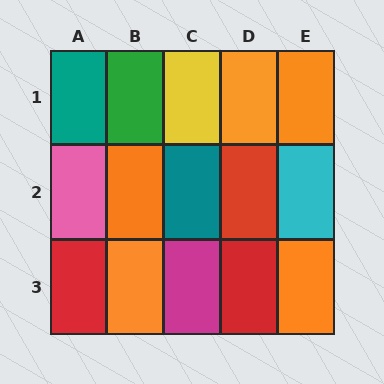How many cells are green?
1 cell is green.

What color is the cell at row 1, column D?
Orange.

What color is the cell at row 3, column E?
Orange.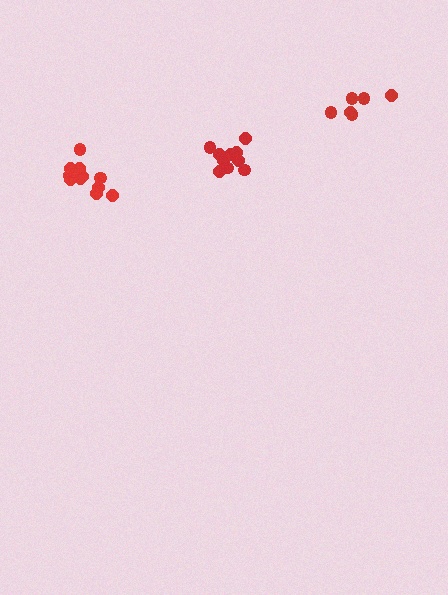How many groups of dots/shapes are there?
There are 3 groups.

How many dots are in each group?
Group 1: 11 dots, Group 2: 6 dots, Group 3: 11 dots (28 total).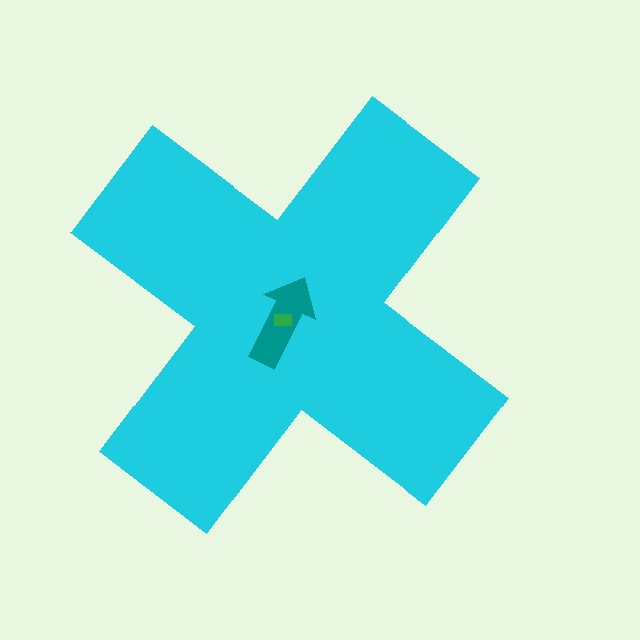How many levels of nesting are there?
3.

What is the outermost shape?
The cyan cross.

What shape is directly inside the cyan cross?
The teal arrow.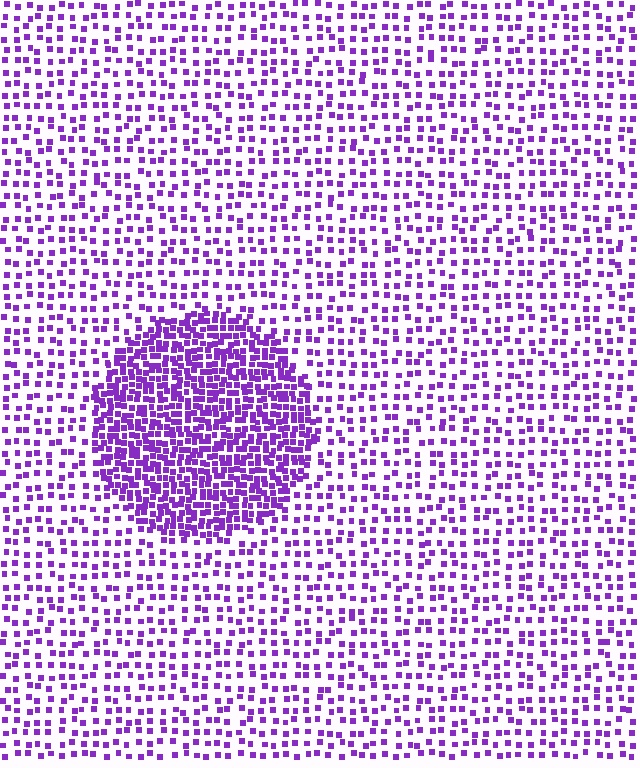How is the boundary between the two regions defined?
The boundary is defined by a change in element density (approximately 2.5x ratio). All elements are the same color, size, and shape.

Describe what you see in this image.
The image contains small purple elements arranged at two different densities. A circle-shaped region is visible where the elements are more densely packed than the surrounding area.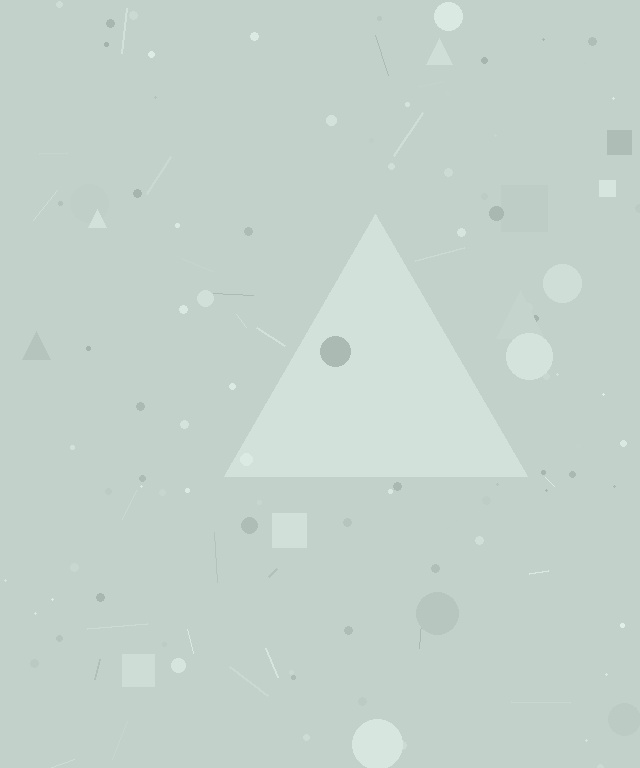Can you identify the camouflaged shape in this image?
The camouflaged shape is a triangle.